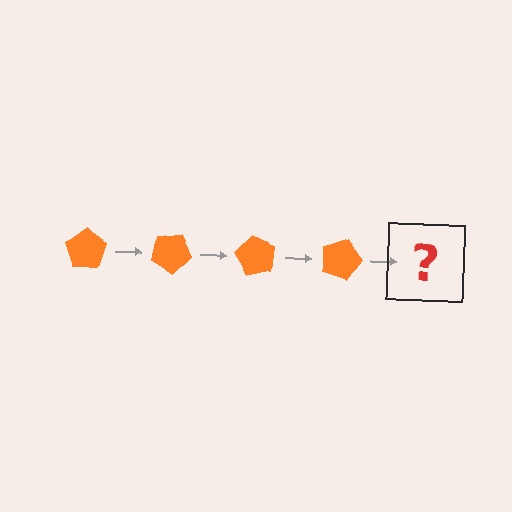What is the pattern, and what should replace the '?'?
The pattern is that the pentagon rotates 30 degrees each step. The '?' should be an orange pentagon rotated 120 degrees.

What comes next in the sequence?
The next element should be an orange pentagon rotated 120 degrees.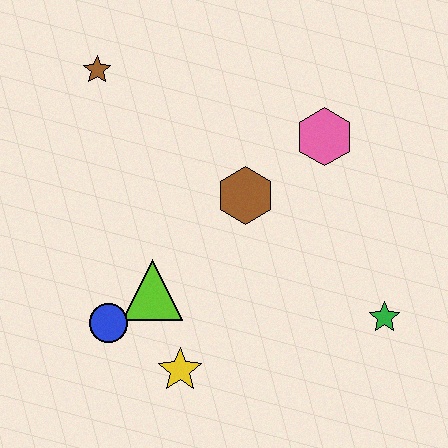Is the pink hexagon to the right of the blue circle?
Yes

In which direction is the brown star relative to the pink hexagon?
The brown star is to the left of the pink hexagon.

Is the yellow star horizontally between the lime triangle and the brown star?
No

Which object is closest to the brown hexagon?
The pink hexagon is closest to the brown hexagon.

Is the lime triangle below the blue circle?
No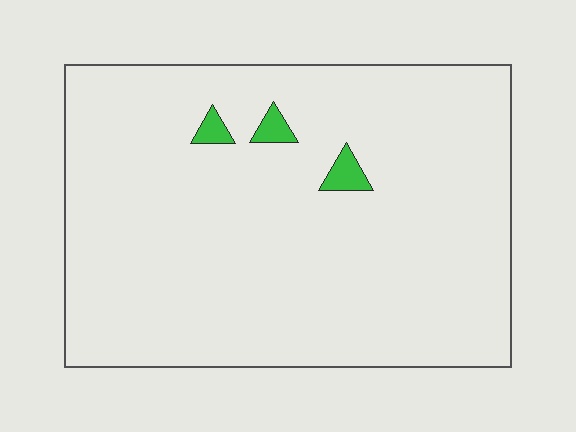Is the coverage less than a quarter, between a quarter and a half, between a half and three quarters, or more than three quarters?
Less than a quarter.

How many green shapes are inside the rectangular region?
3.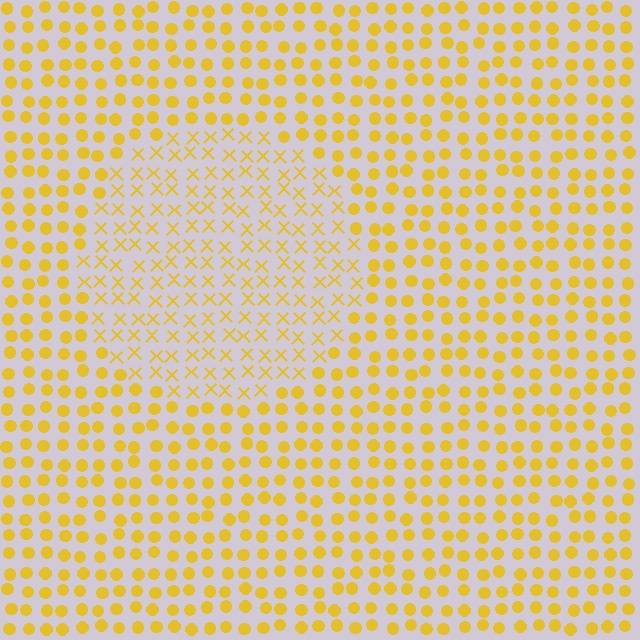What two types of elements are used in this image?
The image uses X marks inside the circle region and circles outside it.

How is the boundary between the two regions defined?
The boundary is defined by a change in element shape: X marks inside vs. circles outside. All elements share the same color and spacing.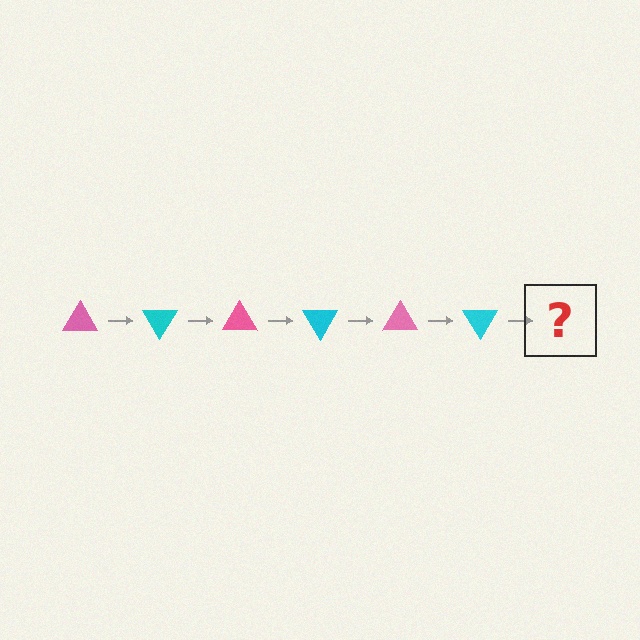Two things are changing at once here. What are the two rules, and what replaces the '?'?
The two rules are that it rotates 60 degrees each step and the color cycles through pink and cyan. The '?' should be a pink triangle, rotated 360 degrees from the start.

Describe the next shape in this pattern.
It should be a pink triangle, rotated 360 degrees from the start.